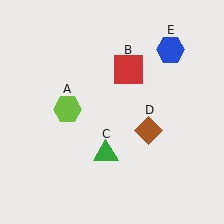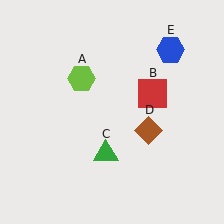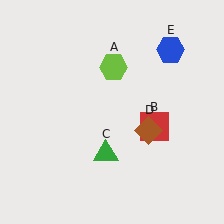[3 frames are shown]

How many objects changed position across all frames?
2 objects changed position: lime hexagon (object A), red square (object B).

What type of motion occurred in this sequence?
The lime hexagon (object A), red square (object B) rotated clockwise around the center of the scene.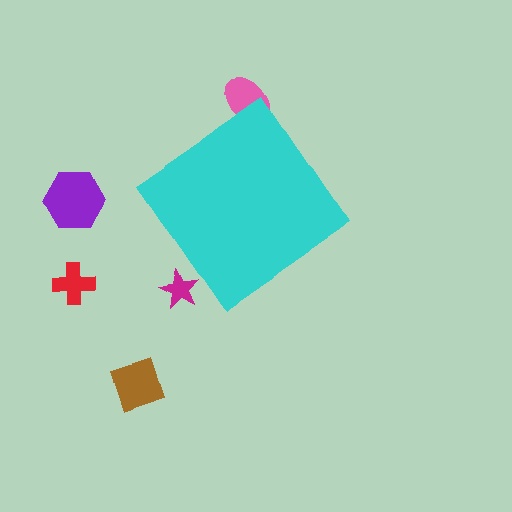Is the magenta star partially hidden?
Yes, the magenta star is partially hidden behind the cyan diamond.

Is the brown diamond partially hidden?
No, the brown diamond is fully visible.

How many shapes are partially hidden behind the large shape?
2 shapes are partially hidden.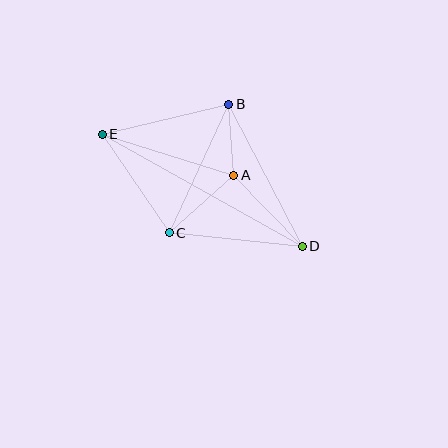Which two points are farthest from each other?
Points D and E are farthest from each other.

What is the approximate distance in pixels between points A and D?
The distance between A and D is approximately 99 pixels.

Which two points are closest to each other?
Points A and B are closest to each other.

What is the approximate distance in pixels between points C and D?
The distance between C and D is approximately 134 pixels.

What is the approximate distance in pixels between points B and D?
The distance between B and D is approximately 160 pixels.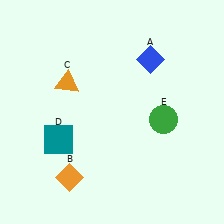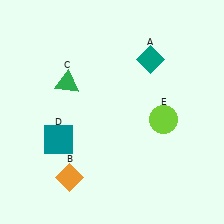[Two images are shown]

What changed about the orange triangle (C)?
In Image 1, C is orange. In Image 2, it changed to green.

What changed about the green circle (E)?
In Image 1, E is green. In Image 2, it changed to lime.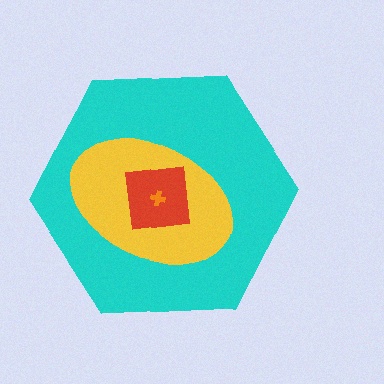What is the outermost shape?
The cyan hexagon.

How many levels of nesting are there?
4.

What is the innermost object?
The orange cross.